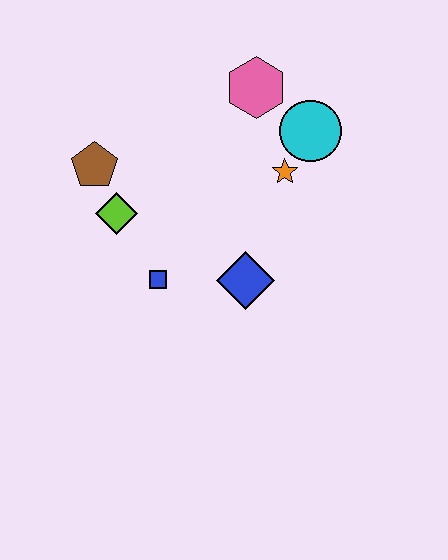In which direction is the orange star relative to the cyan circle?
The orange star is below the cyan circle.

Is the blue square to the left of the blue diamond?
Yes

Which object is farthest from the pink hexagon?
The blue square is farthest from the pink hexagon.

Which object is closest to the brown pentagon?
The lime diamond is closest to the brown pentagon.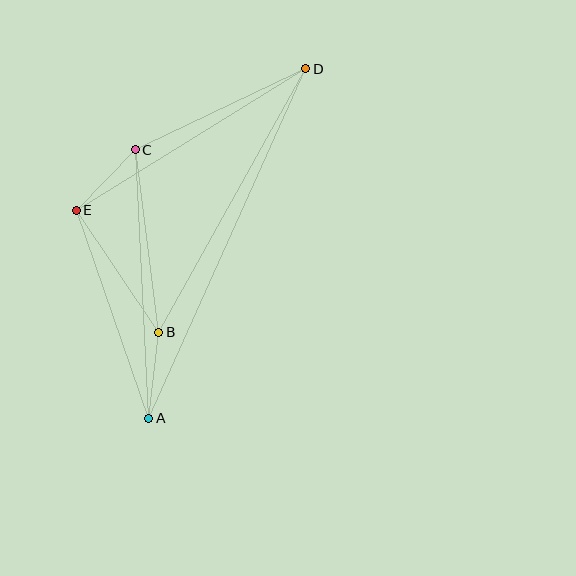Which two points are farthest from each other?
Points A and D are farthest from each other.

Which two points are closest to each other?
Points C and E are closest to each other.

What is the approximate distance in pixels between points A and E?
The distance between A and E is approximately 221 pixels.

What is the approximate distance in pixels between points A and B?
The distance between A and B is approximately 87 pixels.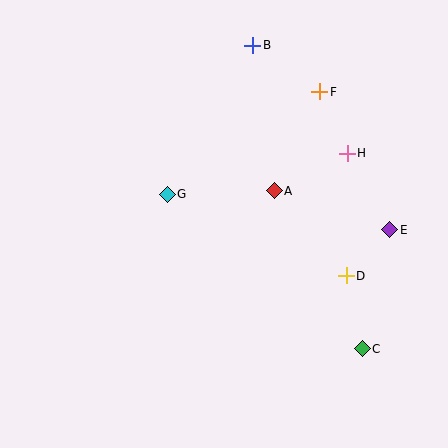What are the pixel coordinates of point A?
Point A is at (274, 191).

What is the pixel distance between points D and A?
The distance between D and A is 111 pixels.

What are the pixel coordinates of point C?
Point C is at (362, 349).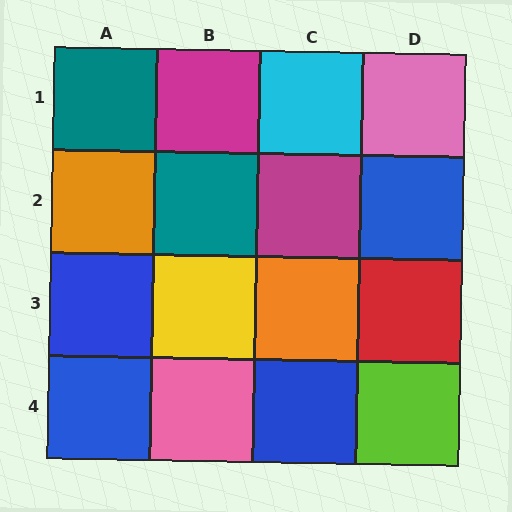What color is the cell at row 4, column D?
Lime.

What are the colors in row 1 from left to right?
Teal, magenta, cyan, pink.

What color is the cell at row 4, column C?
Blue.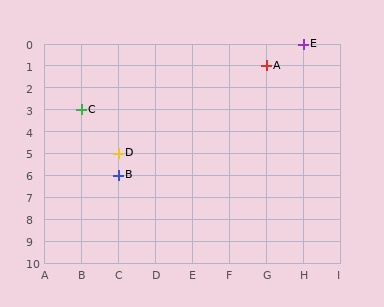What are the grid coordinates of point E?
Point E is at grid coordinates (H, 0).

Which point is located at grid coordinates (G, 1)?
Point A is at (G, 1).